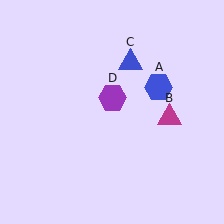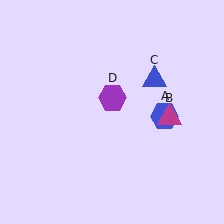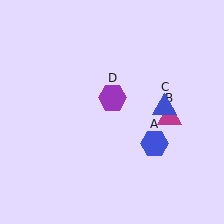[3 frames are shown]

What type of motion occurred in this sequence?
The blue hexagon (object A), blue triangle (object C) rotated clockwise around the center of the scene.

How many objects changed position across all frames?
2 objects changed position: blue hexagon (object A), blue triangle (object C).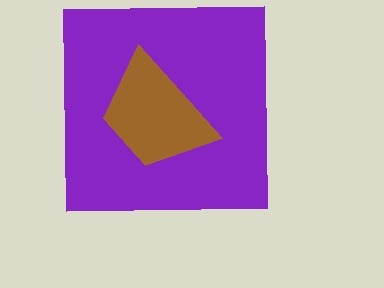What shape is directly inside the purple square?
The brown trapezoid.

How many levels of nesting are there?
2.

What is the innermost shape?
The brown trapezoid.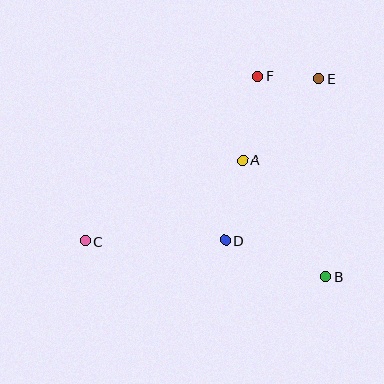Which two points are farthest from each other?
Points C and E are farthest from each other.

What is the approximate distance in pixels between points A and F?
The distance between A and F is approximately 85 pixels.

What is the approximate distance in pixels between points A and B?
The distance between A and B is approximately 143 pixels.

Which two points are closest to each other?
Points E and F are closest to each other.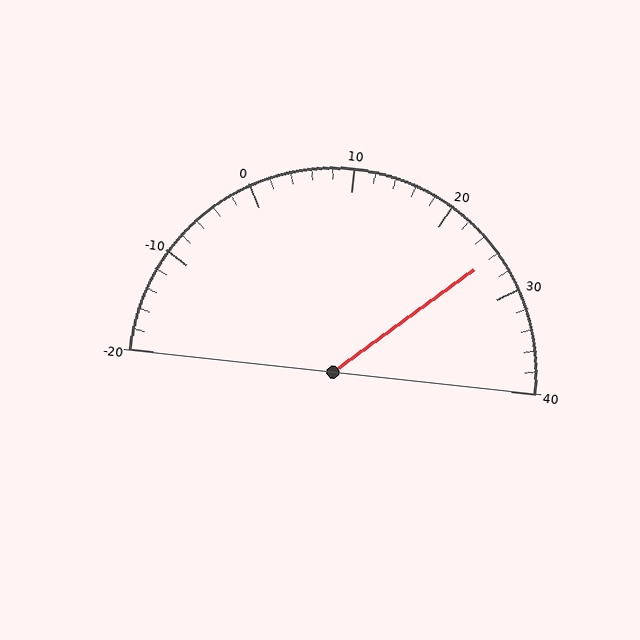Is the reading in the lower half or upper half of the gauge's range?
The reading is in the upper half of the range (-20 to 40).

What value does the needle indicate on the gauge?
The needle indicates approximately 26.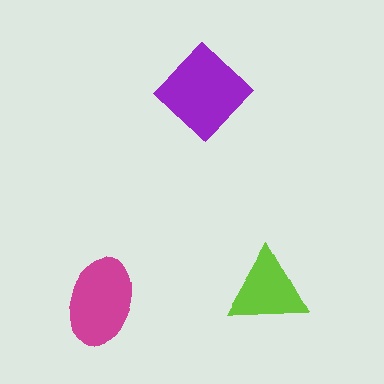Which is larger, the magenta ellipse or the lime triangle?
The magenta ellipse.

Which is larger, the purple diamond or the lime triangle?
The purple diamond.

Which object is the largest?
The purple diamond.